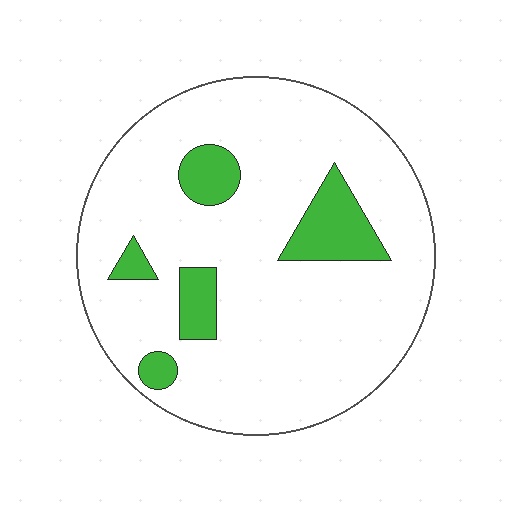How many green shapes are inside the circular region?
5.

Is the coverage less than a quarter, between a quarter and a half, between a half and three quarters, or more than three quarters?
Less than a quarter.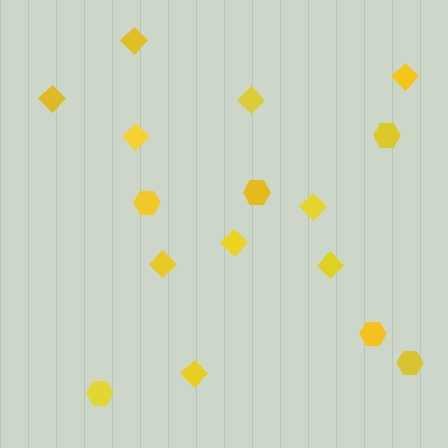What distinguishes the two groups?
There are 2 groups: one group of hexagons (6) and one group of diamonds (10).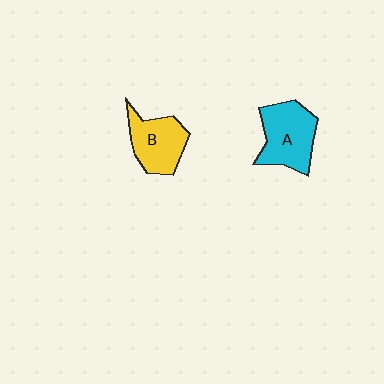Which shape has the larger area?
Shape A (cyan).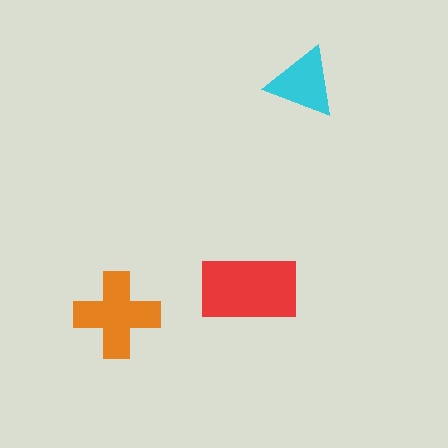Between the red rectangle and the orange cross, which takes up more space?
The red rectangle.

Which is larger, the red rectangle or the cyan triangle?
The red rectangle.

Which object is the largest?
The red rectangle.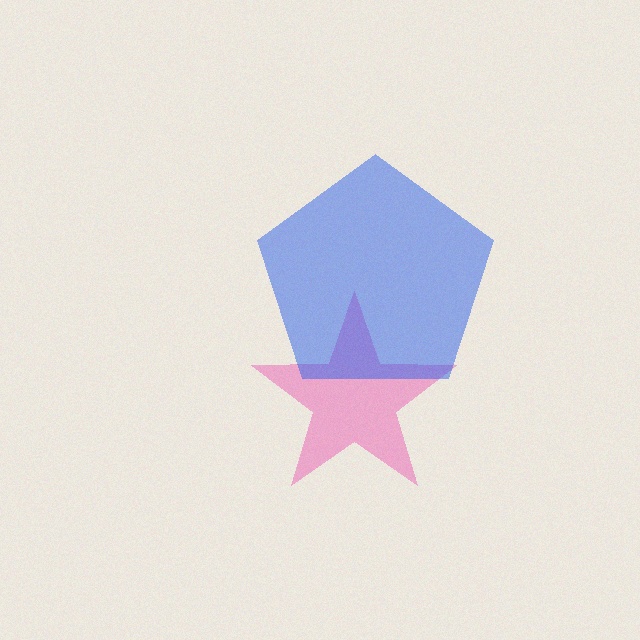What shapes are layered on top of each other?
The layered shapes are: a pink star, a blue pentagon.